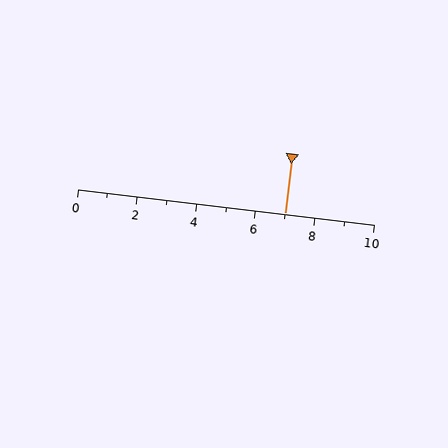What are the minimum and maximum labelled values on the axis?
The axis runs from 0 to 10.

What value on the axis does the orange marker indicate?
The marker indicates approximately 7.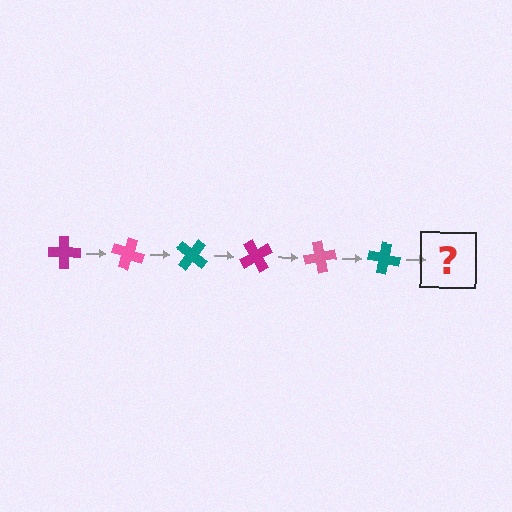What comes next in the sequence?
The next element should be a magenta cross, rotated 120 degrees from the start.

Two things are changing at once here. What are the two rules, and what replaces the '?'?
The two rules are that it rotates 20 degrees each step and the color cycles through magenta, pink, and teal. The '?' should be a magenta cross, rotated 120 degrees from the start.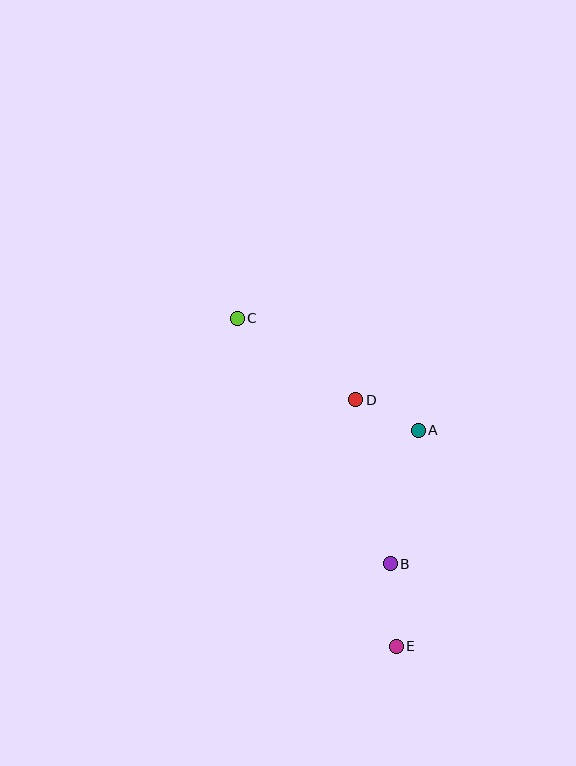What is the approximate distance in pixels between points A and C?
The distance between A and C is approximately 213 pixels.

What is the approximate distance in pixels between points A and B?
The distance between A and B is approximately 136 pixels.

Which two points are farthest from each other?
Points C and E are farthest from each other.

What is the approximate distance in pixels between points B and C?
The distance between B and C is approximately 289 pixels.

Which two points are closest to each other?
Points A and D are closest to each other.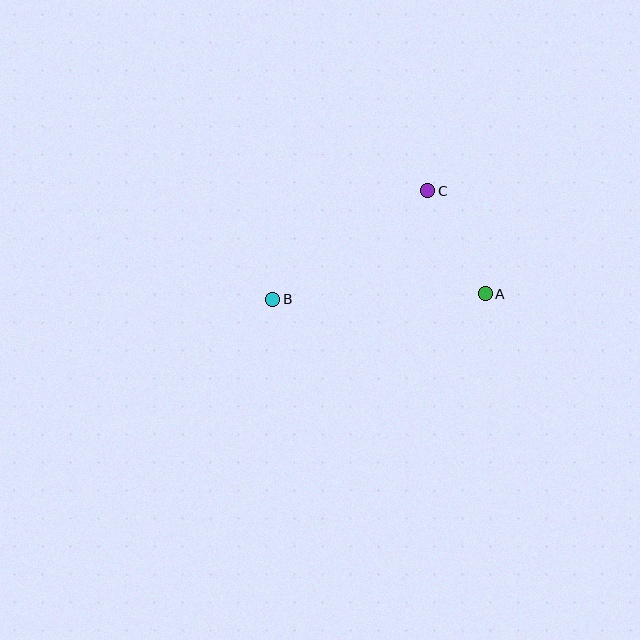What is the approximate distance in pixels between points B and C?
The distance between B and C is approximately 189 pixels.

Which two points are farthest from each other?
Points A and B are farthest from each other.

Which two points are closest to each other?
Points A and C are closest to each other.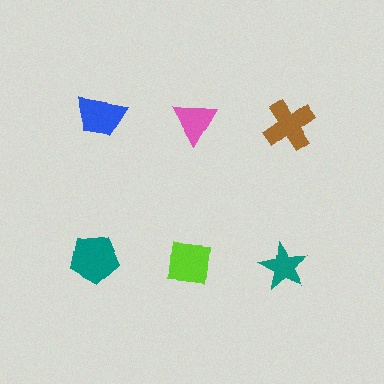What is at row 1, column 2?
A pink triangle.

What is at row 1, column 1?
A blue trapezoid.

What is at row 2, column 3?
A teal star.